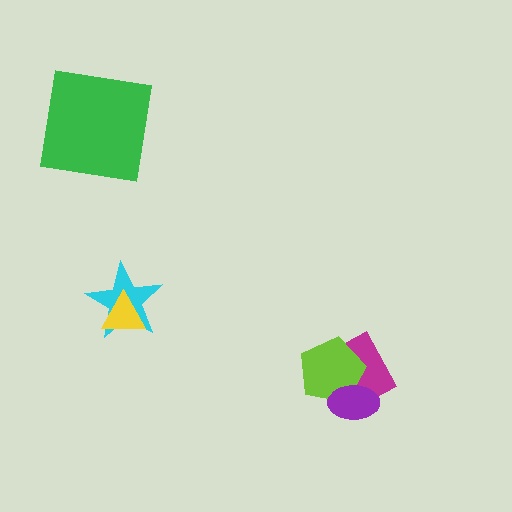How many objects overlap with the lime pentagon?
2 objects overlap with the lime pentagon.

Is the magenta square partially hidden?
Yes, it is partially covered by another shape.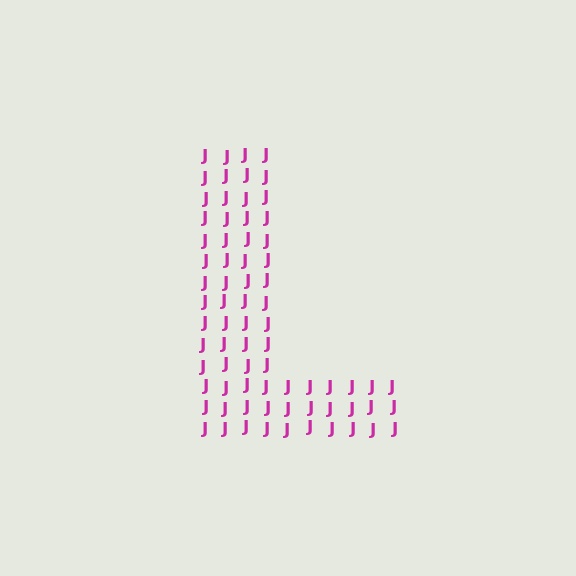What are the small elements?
The small elements are letter J's.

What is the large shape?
The large shape is the letter L.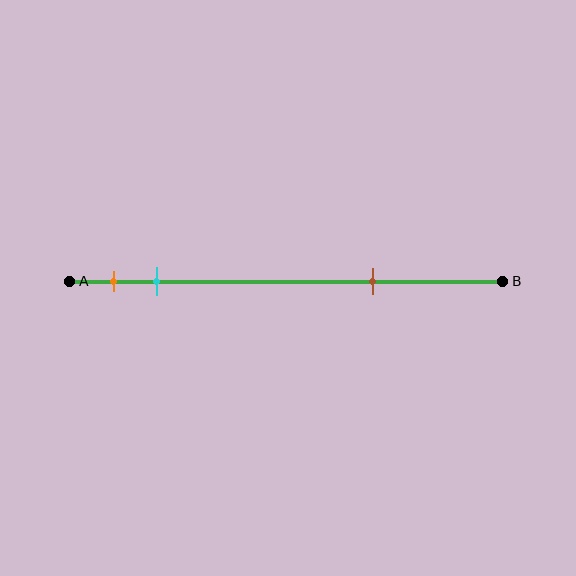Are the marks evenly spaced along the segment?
No, the marks are not evenly spaced.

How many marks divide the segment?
There are 3 marks dividing the segment.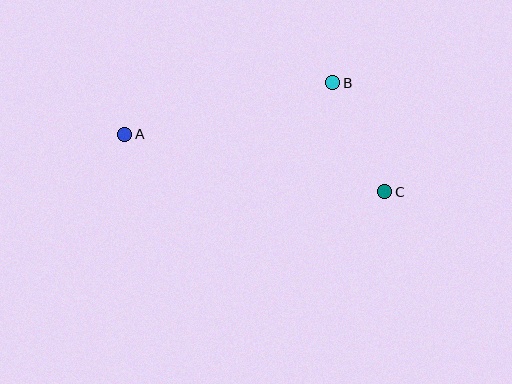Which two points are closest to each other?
Points B and C are closest to each other.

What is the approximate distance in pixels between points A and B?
The distance between A and B is approximately 214 pixels.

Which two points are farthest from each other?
Points A and C are farthest from each other.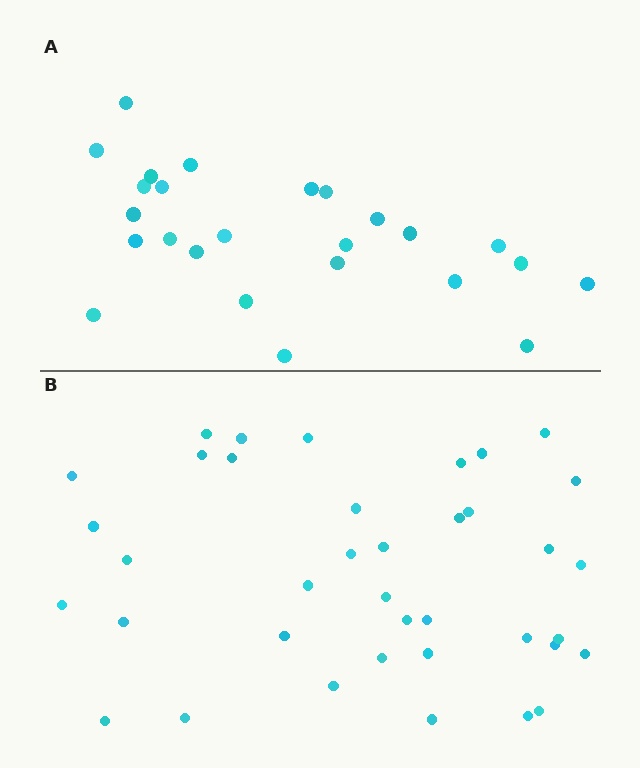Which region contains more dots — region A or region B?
Region B (the bottom region) has more dots.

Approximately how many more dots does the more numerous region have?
Region B has approximately 15 more dots than region A.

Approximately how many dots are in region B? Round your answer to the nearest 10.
About 40 dots. (The exact count is 38, which rounds to 40.)